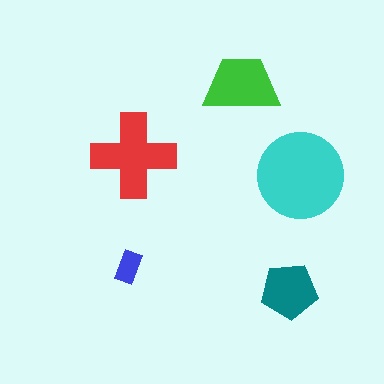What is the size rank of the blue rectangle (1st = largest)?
5th.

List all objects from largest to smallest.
The cyan circle, the red cross, the green trapezoid, the teal pentagon, the blue rectangle.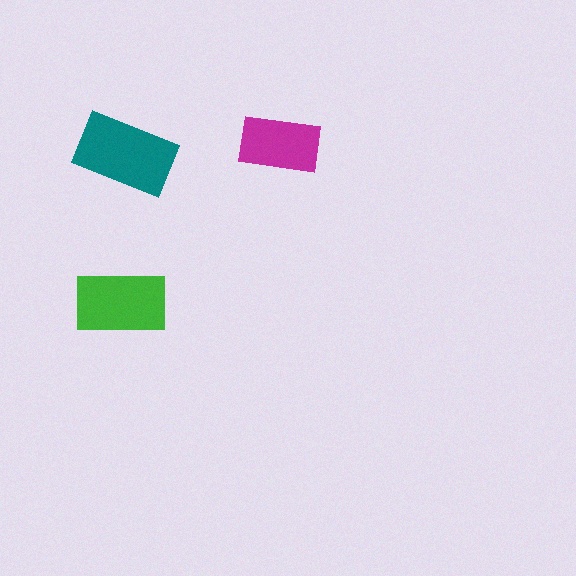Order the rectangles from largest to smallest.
the teal one, the green one, the magenta one.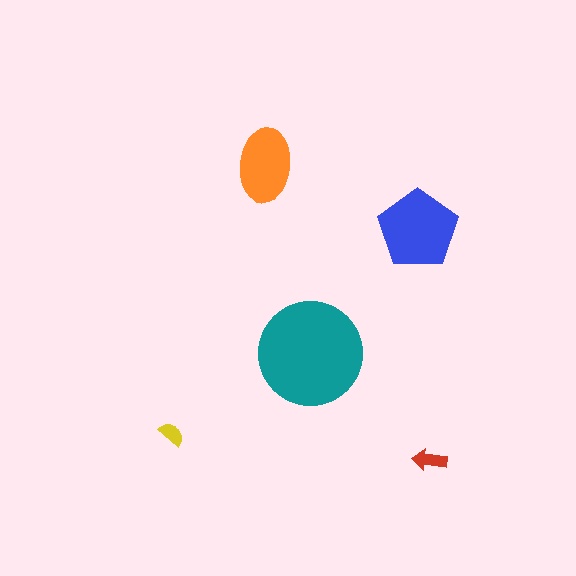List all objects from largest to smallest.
The teal circle, the blue pentagon, the orange ellipse, the red arrow, the yellow semicircle.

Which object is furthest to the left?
The yellow semicircle is leftmost.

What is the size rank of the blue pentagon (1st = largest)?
2nd.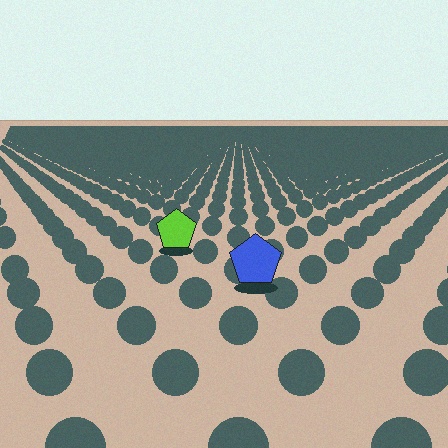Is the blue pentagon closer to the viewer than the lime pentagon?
Yes. The blue pentagon is closer — you can tell from the texture gradient: the ground texture is coarser near it.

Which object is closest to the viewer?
The blue pentagon is closest. The texture marks near it are larger and more spread out.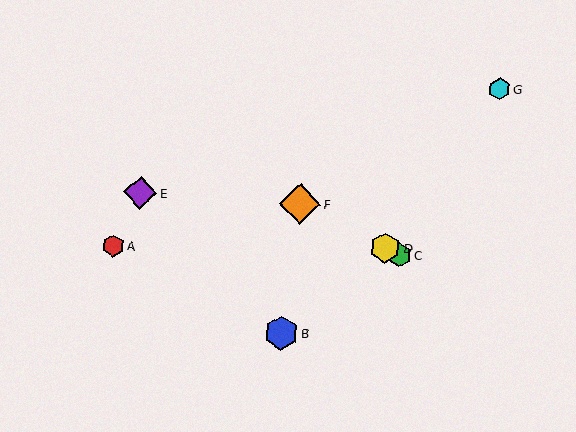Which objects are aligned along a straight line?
Objects C, D, F are aligned along a straight line.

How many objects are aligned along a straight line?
3 objects (C, D, F) are aligned along a straight line.